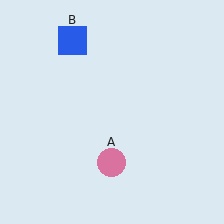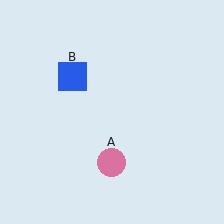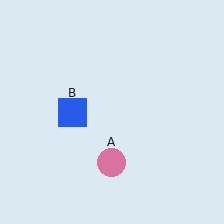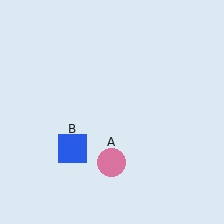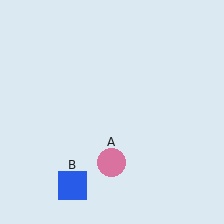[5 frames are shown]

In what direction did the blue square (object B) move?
The blue square (object B) moved down.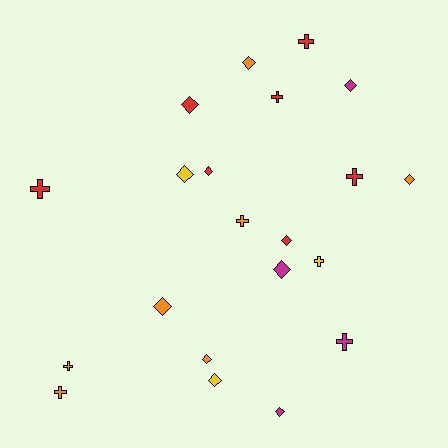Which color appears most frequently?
Red, with 7 objects.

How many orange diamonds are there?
There are 4 orange diamonds.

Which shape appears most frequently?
Diamond, with 12 objects.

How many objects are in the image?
There are 21 objects.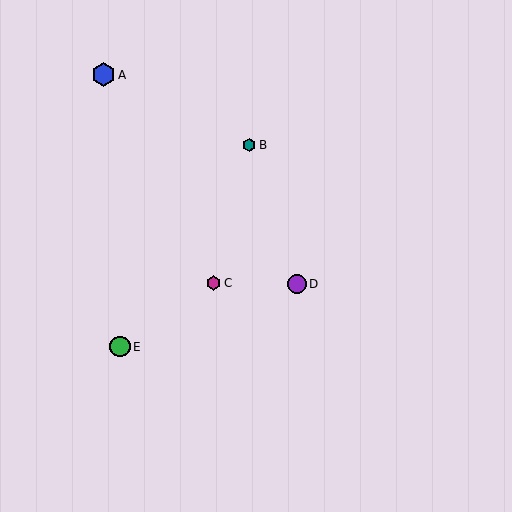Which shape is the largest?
The blue hexagon (labeled A) is the largest.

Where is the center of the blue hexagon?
The center of the blue hexagon is at (103, 75).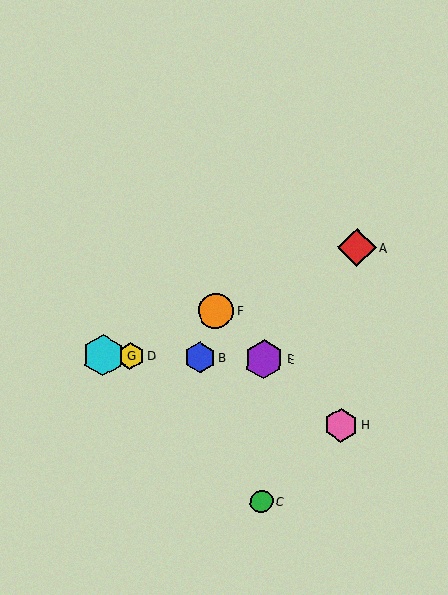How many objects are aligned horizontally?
4 objects (B, D, E, G) are aligned horizontally.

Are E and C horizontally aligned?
No, E is at y≈359 and C is at y≈502.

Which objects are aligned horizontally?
Objects B, D, E, G are aligned horizontally.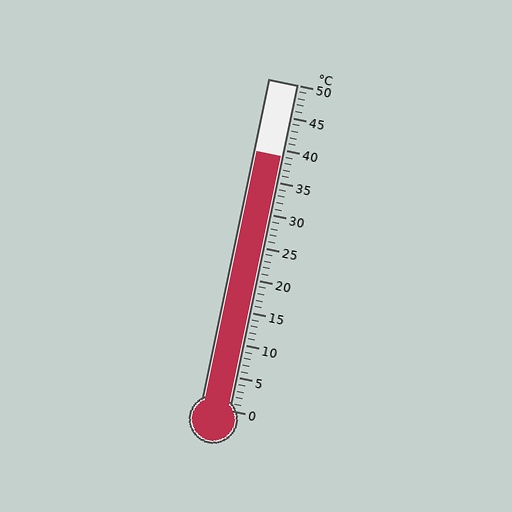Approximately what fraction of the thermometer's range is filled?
The thermometer is filled to approximately 80% of its range.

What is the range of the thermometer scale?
The thermometer scale ranges from 0°C to 50°C.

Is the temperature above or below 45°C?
The temperature is below 45°C.